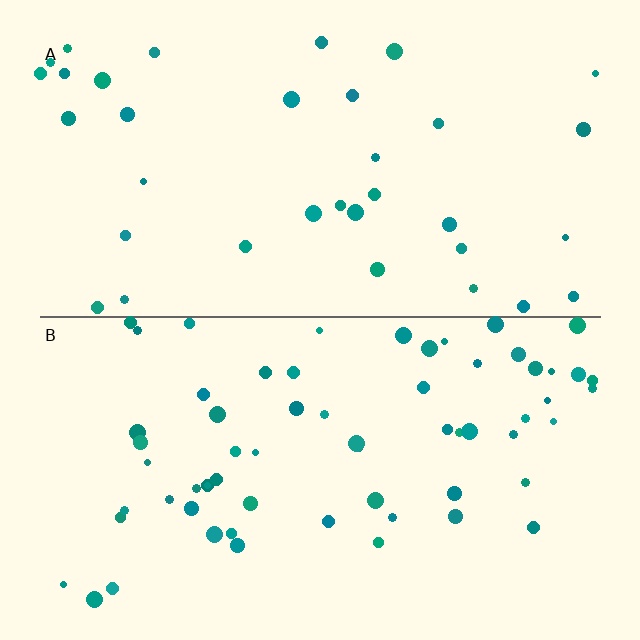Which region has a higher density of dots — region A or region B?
B (the bottom).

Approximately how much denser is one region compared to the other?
Approximately 1.8× — region B over region A.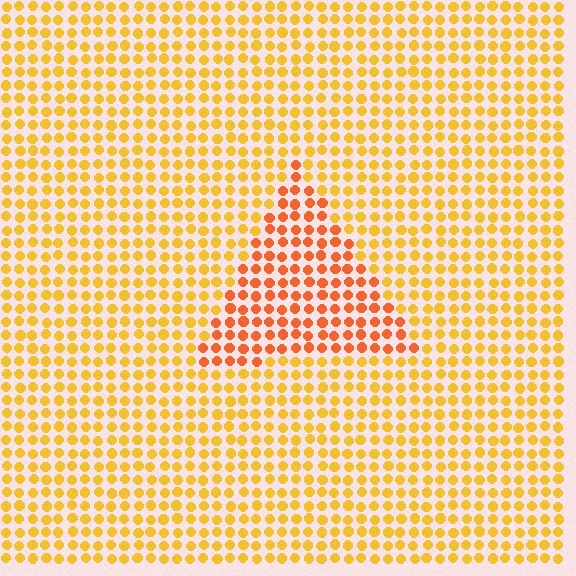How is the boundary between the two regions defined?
The boundary is defined purely by a slight shift in hue (about 29 degrees). Spacing, size, and orientation are identical on both sides.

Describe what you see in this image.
The image is filled with small yellow elements in a uniform arrangement. A triangle-shaped region is visible where the elements are tinted to a slightly different hue, forming a subtle color boundary.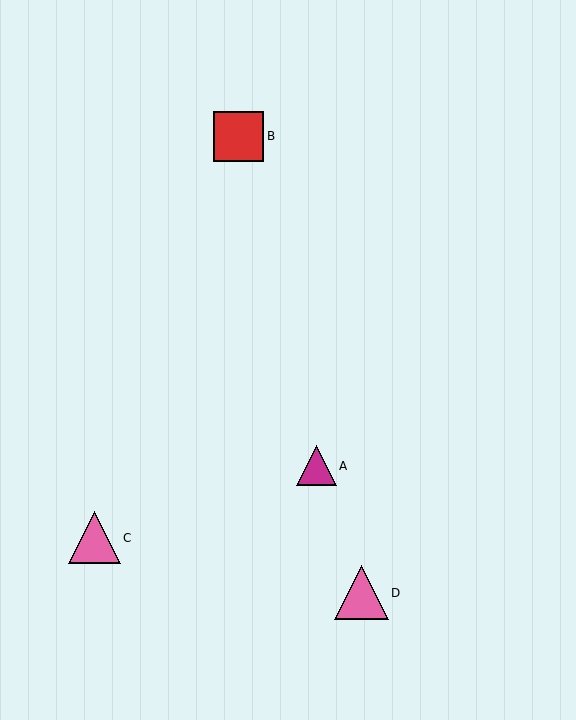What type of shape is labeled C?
Shape C is a pink triangle.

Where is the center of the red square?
The center of the red square is at (239, 136).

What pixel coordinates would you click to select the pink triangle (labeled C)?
Click at (94, 538) to select the pink triangle C.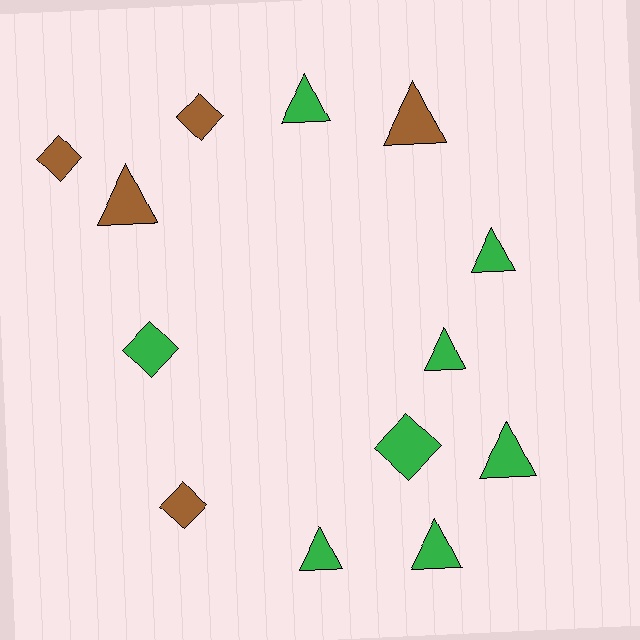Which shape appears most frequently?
Triangle, with 8 objects.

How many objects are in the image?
There are 13 objects.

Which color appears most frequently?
Green, with 8 objects.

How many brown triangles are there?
There are 2 brown triangles.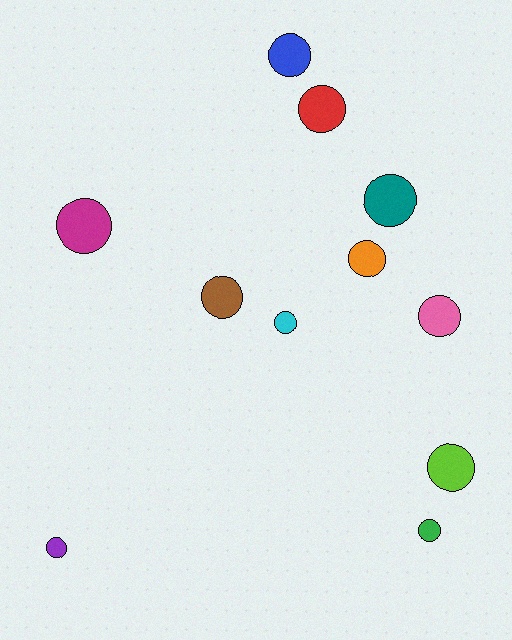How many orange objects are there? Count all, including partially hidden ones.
There is 1 orange object.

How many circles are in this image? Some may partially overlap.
There are 11 circles.